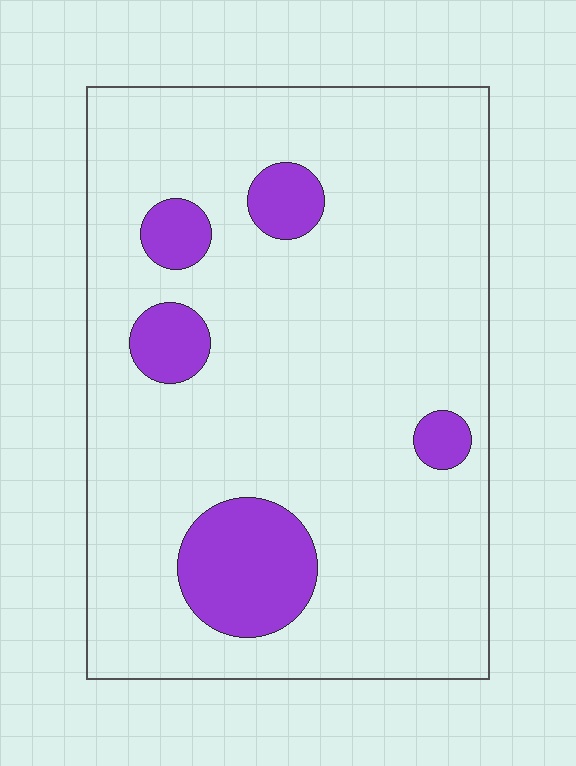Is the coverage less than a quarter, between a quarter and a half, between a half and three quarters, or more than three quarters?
Less than a quarter.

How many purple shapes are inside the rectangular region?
5.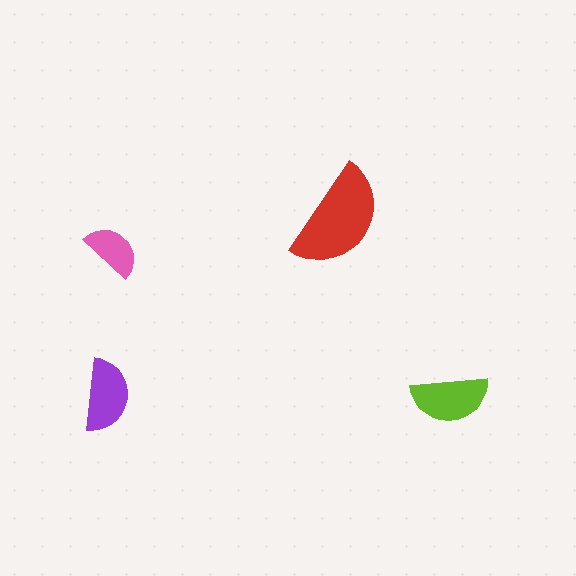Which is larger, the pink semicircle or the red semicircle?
The red one.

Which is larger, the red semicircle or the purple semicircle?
The red one.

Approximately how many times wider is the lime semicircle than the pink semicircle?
About 1.5 times wider.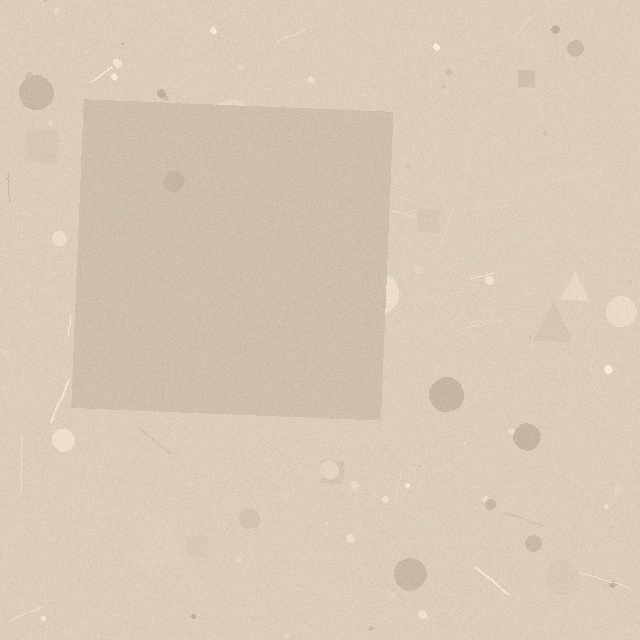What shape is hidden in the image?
A square is hidden in the image.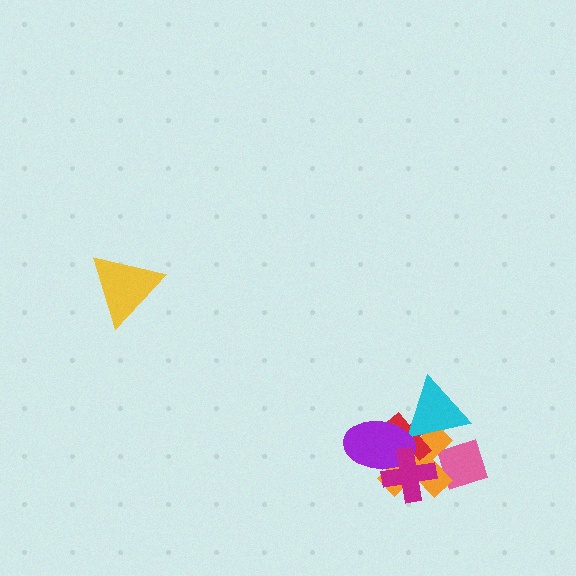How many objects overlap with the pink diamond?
2 objects overlap with the pink diamond.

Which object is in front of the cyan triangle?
The purple ellipse is in front of the cyan triangle.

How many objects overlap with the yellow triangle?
0 objects overlap with the yellow triangle.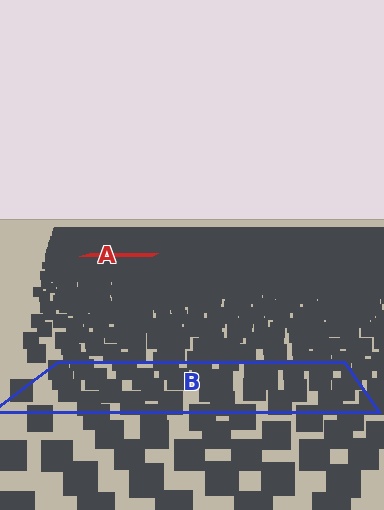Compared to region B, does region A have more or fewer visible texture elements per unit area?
Region A has more texture elements per unit area — they are packed more densely because it is farther away.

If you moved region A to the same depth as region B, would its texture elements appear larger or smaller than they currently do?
They would appear larger. At a closer depth, the same texture elements are projected at a bigger on-screen size.